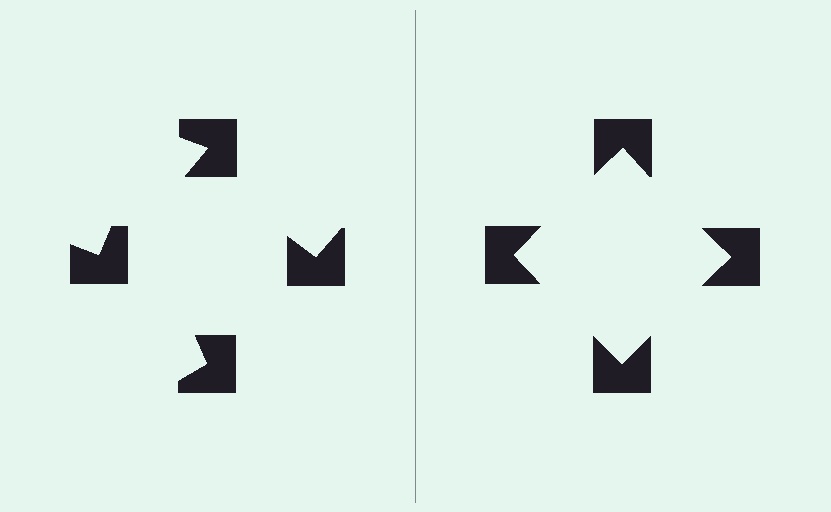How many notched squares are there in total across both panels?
8 — 4 on each side.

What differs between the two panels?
The notched squares are positioned identically on both sides; only the wedge orientations differ. On the right they align to a square; on the left they are misaligned.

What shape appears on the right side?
An illusory square.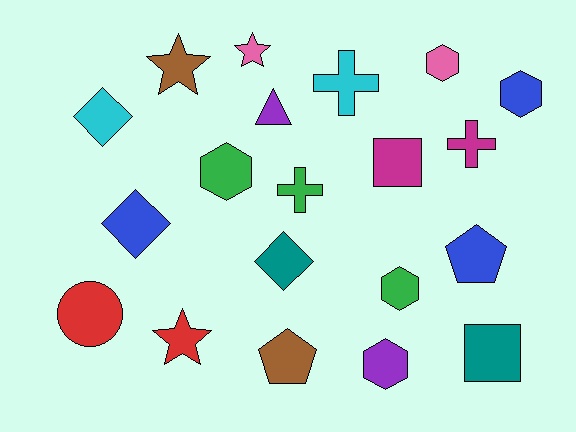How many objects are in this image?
There are 20 objects.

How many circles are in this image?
There is 1 circle.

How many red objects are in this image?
There are 2 red objects.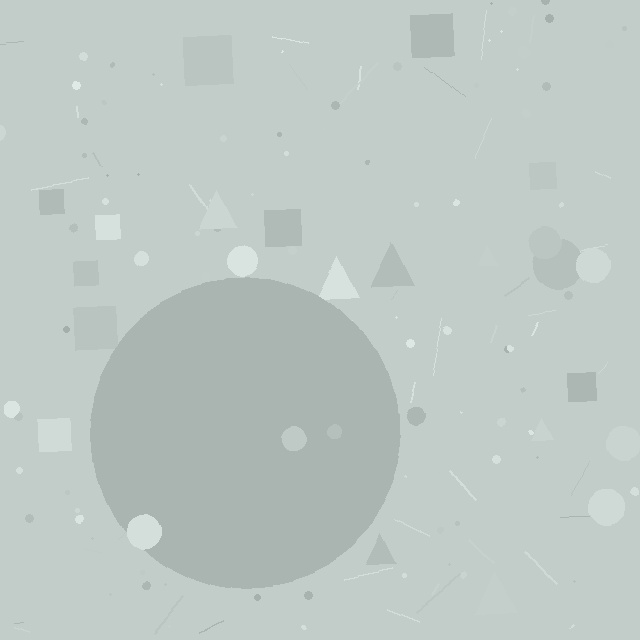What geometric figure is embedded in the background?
A circle is embedded in the background.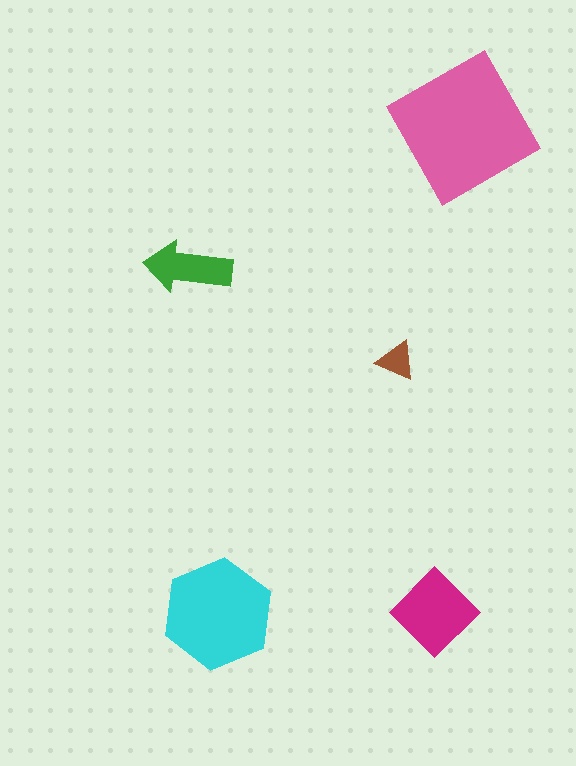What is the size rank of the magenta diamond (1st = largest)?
3rd.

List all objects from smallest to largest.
The brown triangle, the green arrow, the magenta diamond, the cyan hexagon, the pink square.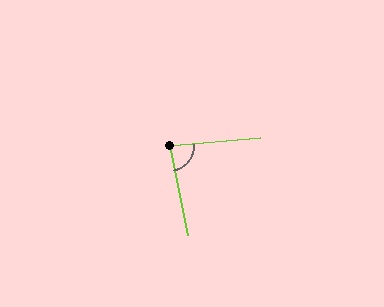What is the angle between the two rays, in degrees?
Approximately 84 degrees.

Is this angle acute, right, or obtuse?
It is acute.